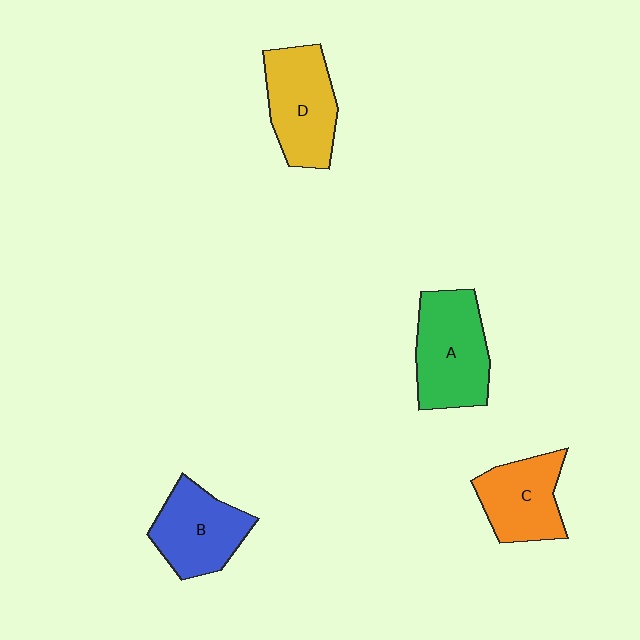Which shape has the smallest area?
Shape C (orange).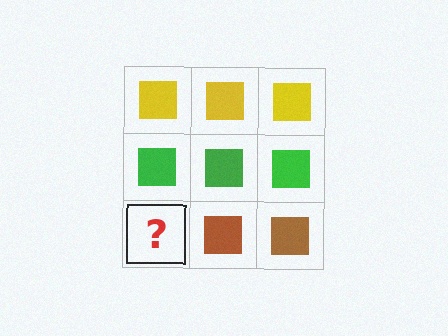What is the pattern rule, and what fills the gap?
The rule is that each row has a consistent color. The gap should be filled with a brown square.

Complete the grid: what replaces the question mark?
The question mark should be replaced with a brown square.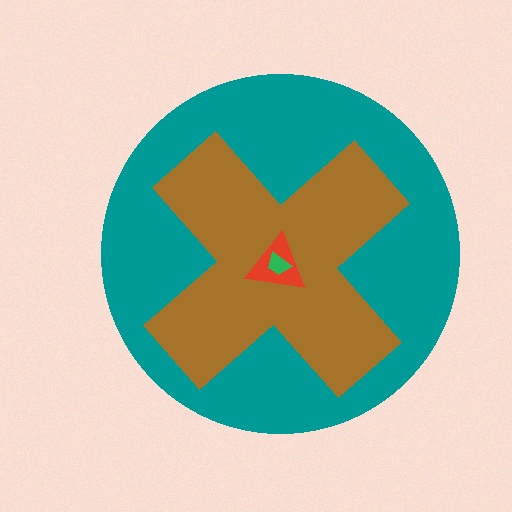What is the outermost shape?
The teal circle.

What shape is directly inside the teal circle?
The brown cross.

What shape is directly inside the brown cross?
The red triangle.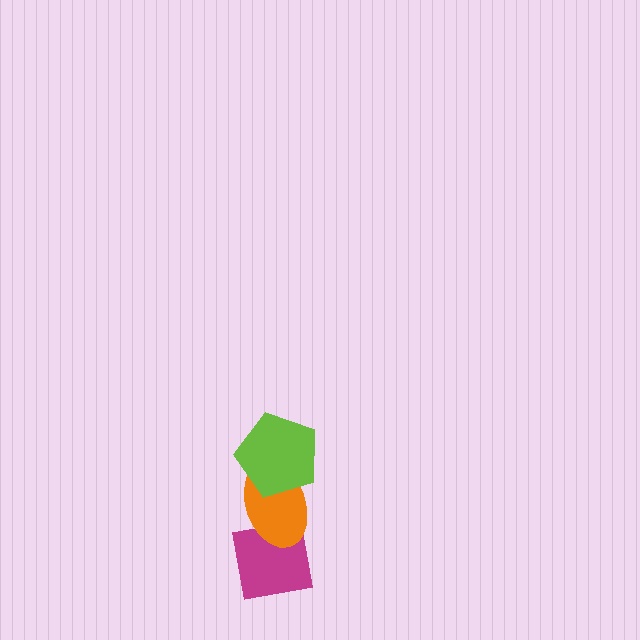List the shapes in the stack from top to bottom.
From top to bottom: the lime pentagon, the orange ellipse, the magenta square.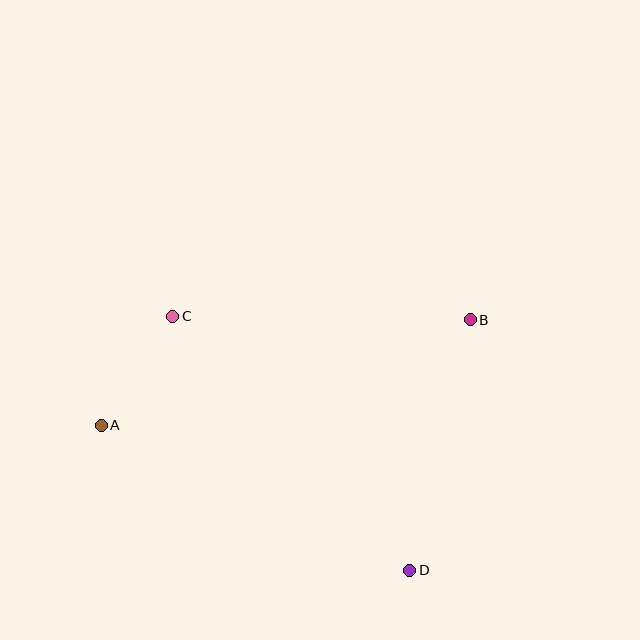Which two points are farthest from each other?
Points A and B are farthest from each other.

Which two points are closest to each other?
Points A and C are closest to each other.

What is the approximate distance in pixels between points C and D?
The distance between C and D is approximately 347 pixels.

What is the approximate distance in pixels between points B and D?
The distance between B and D is approximately 258 pixels.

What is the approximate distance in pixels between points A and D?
The distance between A and D is approximately 341 pixels.